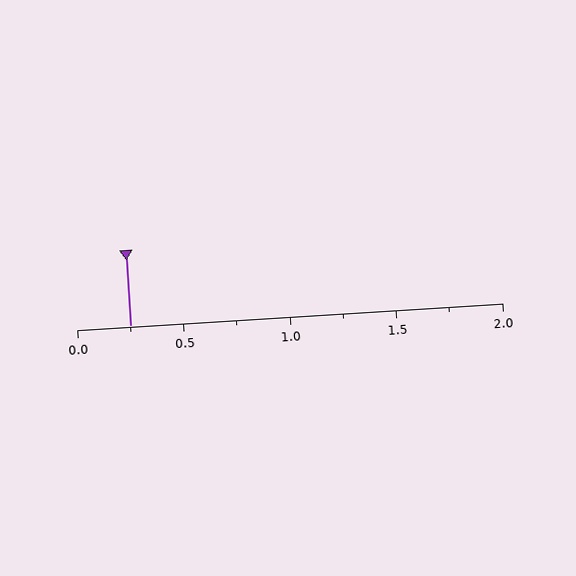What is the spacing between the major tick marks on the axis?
The major ticks are spaced 0.5 apart.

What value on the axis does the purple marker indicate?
The marker indicates approximately 0.25.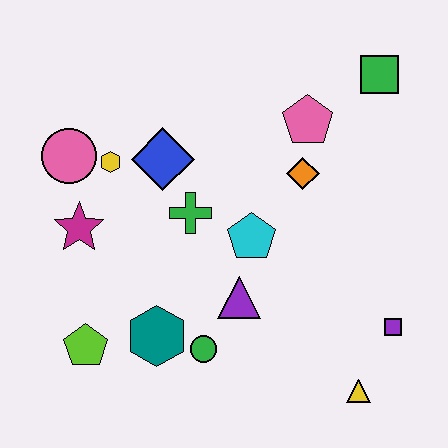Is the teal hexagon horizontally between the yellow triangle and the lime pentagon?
Yes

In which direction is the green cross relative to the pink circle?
The green cross is to the right of the pink circle.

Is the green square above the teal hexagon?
Yes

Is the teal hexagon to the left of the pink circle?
No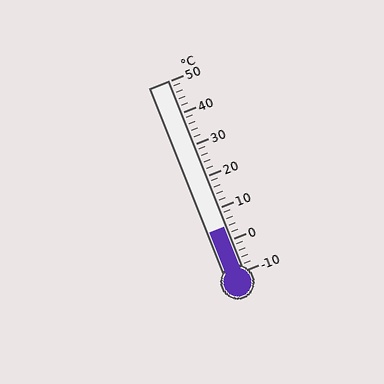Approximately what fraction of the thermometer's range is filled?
The thermometer is filled to approximately 25% of its range.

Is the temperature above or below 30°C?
The temperature is below 30°C.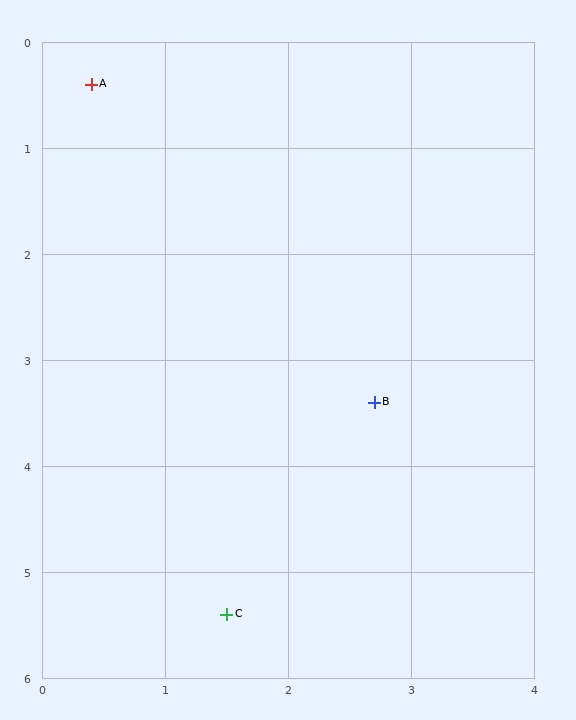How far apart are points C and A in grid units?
Points C and A are about 5.1 grid units apart.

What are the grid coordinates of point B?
Point B is at approximately (2.7, 3.4).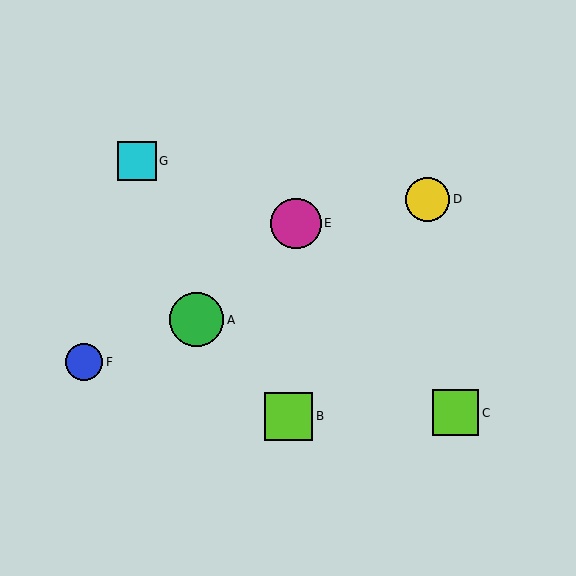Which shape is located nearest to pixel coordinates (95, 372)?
The blue circle (labeled F) at (84, 362) is nearest to that location.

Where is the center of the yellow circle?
The center of the yellow circle is at (428, 199).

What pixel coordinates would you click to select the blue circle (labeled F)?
Click at (84, 362) to select the blue circle F.